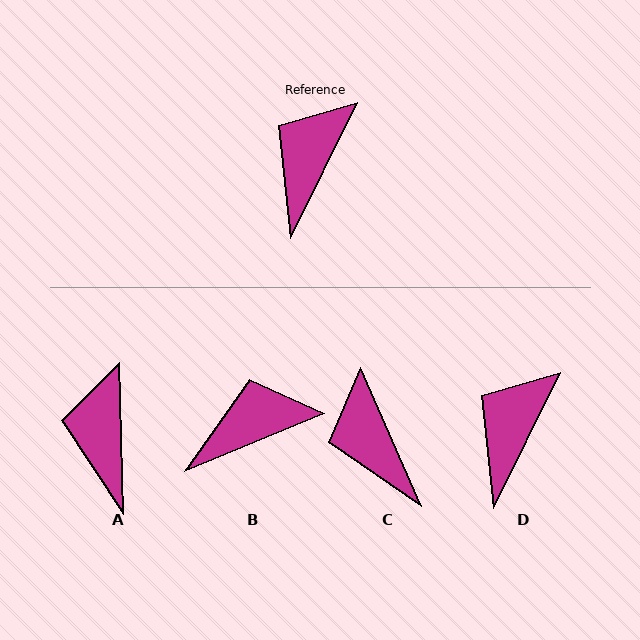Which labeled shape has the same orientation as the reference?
D.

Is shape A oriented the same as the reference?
No, it is off by about 28 degrees.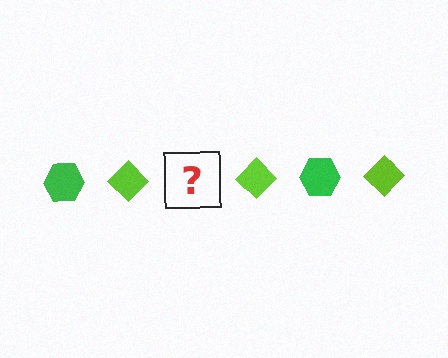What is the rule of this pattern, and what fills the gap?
The rule is that the pattern alternates between green hexagon and lime diamond. The gap should be filled with a green hexagon.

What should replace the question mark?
The question mark should be replaced with a green hexagon.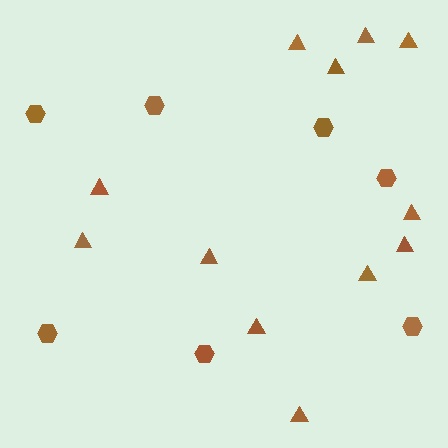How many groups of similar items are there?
There are 2 groups: one group of triangles (12) and one group of hexagons (7).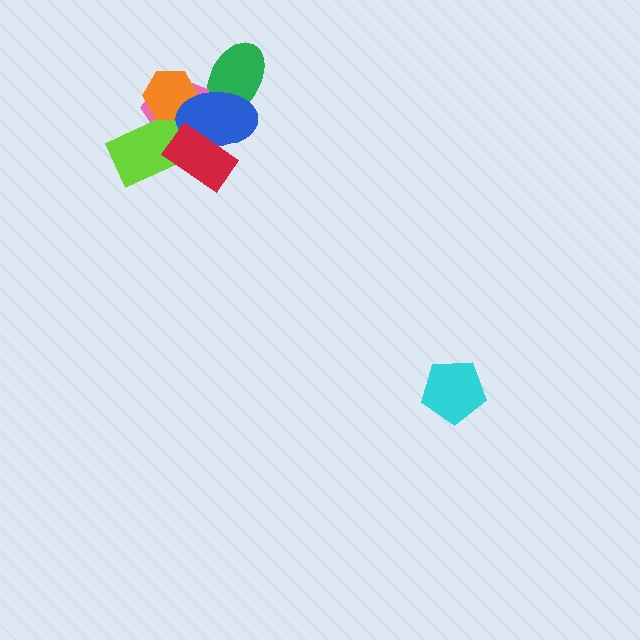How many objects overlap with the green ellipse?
2 objects overlap with the green ellipse.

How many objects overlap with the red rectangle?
3 objects overlap with the red rectangle.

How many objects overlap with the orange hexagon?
3 objects overlap with the orange hexagon.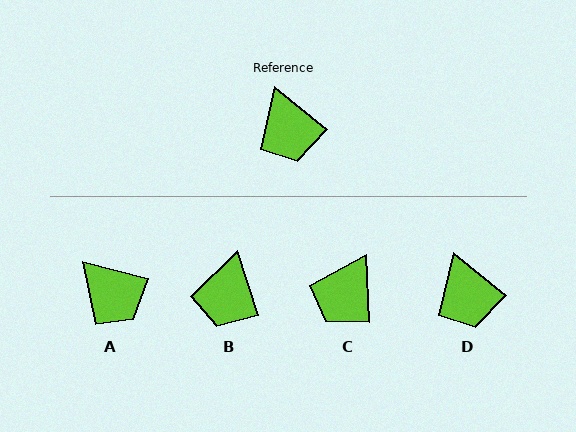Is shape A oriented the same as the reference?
No, it is off by about 25 degrees.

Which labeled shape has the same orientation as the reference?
D.